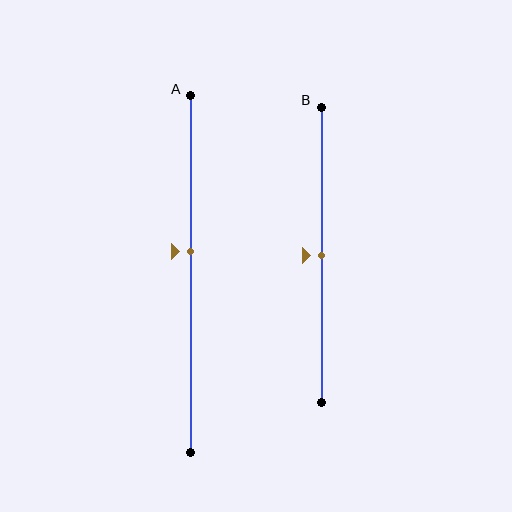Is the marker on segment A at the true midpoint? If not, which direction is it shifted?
No, the marker on segment A is shifted upward by about 6% of the segment length.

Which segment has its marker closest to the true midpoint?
Segment B has its marker closest to the true midpoint.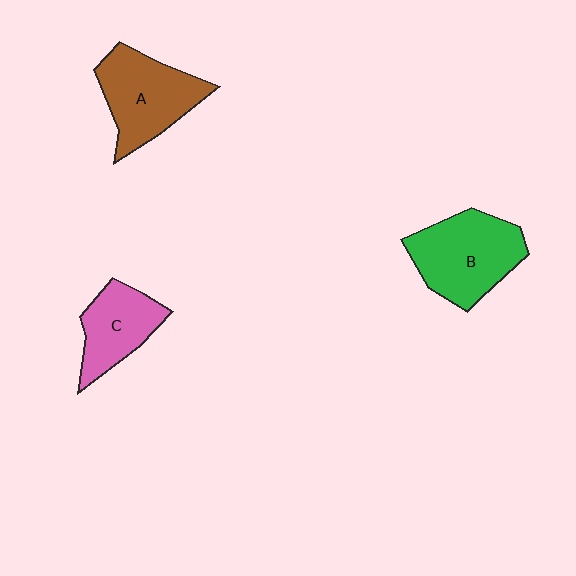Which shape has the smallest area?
Shape C (pink).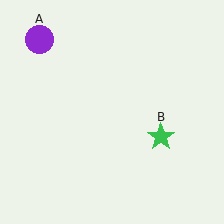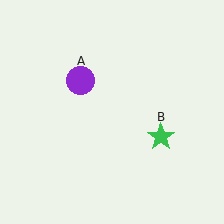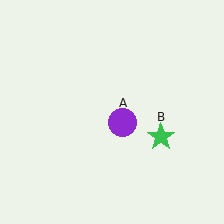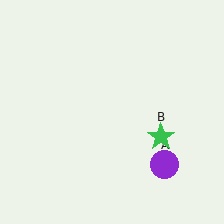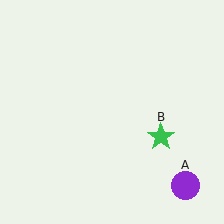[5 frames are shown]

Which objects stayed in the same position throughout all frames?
Green star (object B) remained stationary.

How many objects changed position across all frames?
1 object changed position: purple circle (object A).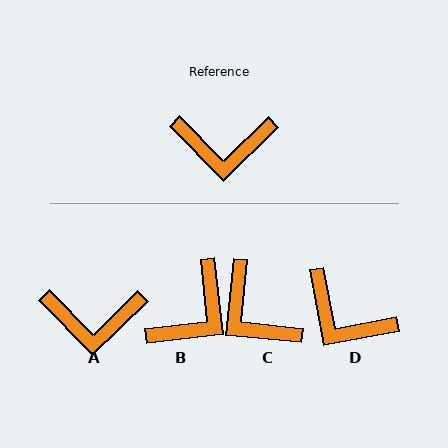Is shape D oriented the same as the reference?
No, it is off by about 34 degrees.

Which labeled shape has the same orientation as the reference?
A.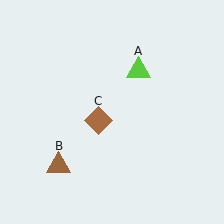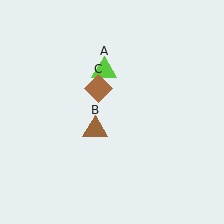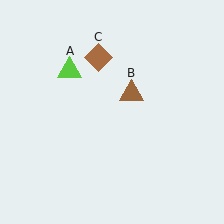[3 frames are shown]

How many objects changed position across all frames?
3 objects changed position: lime triangle (object A), brown triangle (object B), brown diamond (object C).